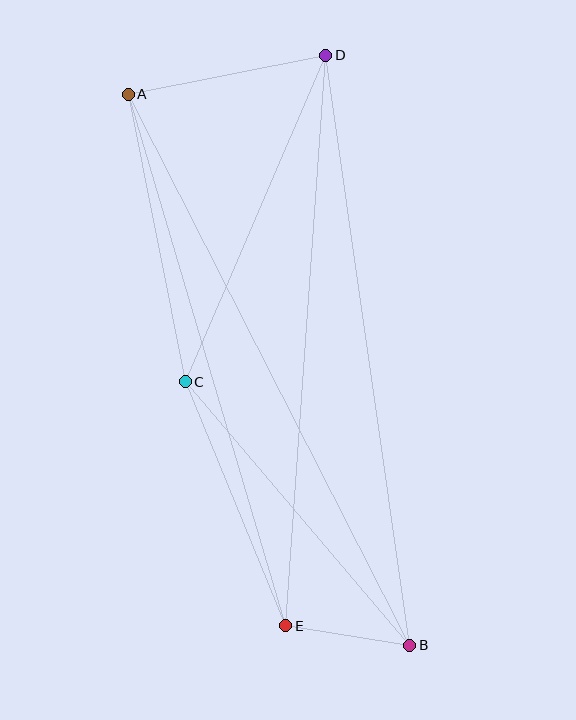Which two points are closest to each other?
Points B and E are closest to each other.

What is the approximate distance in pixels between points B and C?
The distance between B and C is approximately 346 pixels.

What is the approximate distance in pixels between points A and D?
The distance between A and D is approximately 201 pixels.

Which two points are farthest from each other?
Points A and B are farthest from each other.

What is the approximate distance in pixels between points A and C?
The distance between A and C is approximately 293 pixels.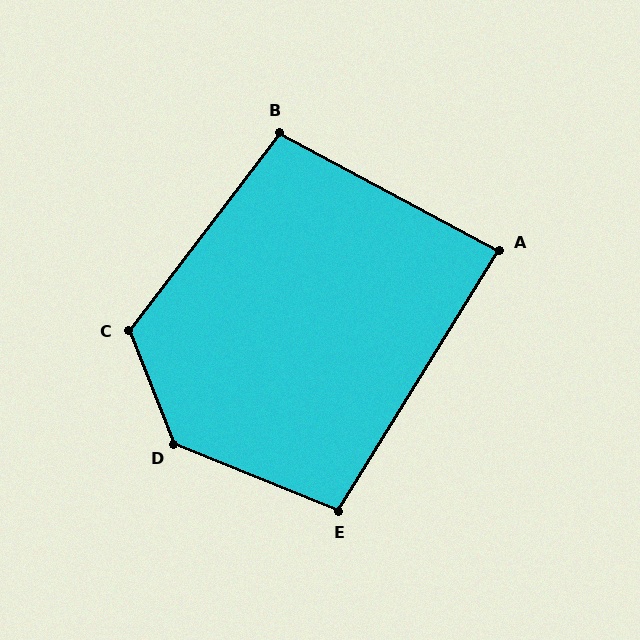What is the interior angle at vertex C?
Approximately 121 degrees (obtuse).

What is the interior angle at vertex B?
Approximately 99 degrees (obtuse).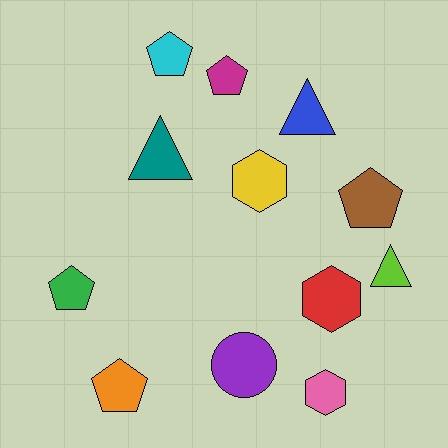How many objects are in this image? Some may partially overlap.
There are 12 objects.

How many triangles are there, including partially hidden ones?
There are 3 triangles.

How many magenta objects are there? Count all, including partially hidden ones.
There is 1 magenta object.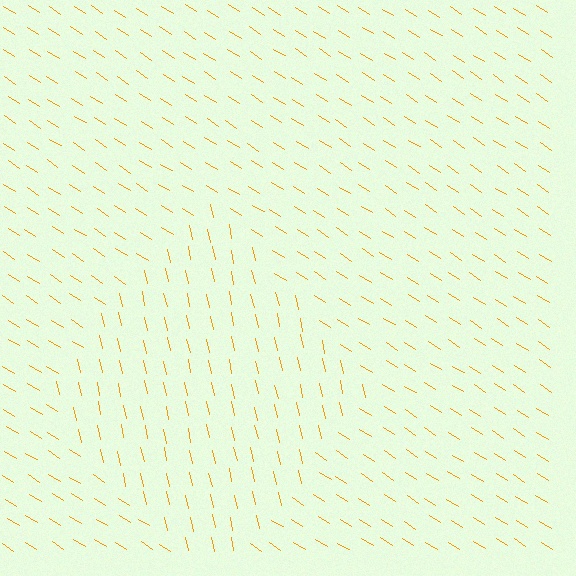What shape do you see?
I see a diamond.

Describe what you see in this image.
The image is filled with small orange line segments. A diamond region in the image has lines oriented differently from the surrounding lines, creating a visible texture boundary.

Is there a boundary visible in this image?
Yes, there is a texture boundary formed by a change in line orientation.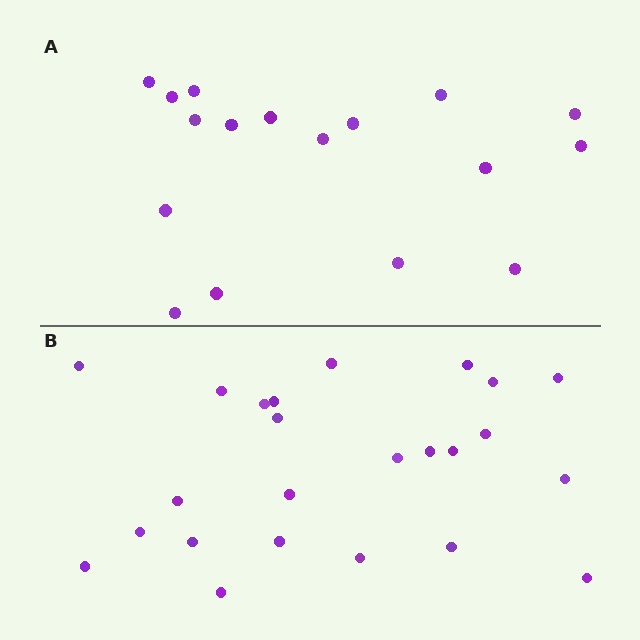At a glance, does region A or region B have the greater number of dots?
Region B (the bottom region) has more dots.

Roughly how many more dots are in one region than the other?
Region B has roughly 8 or so more dots than region A.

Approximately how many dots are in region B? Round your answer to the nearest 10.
About 20 dots. (The exact count is 24, which rounds to 20.)